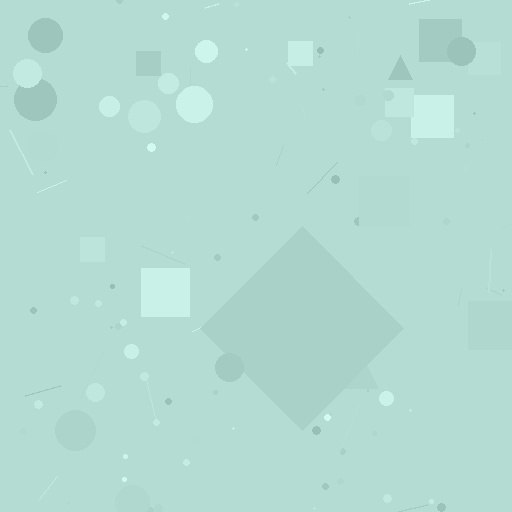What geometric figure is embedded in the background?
A diamond is embedded in the background.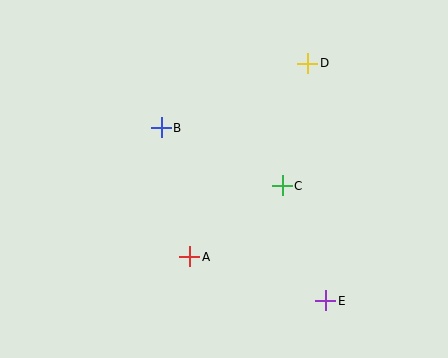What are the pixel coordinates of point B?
Point B is at (161, 128).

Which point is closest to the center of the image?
Point C at (282, 186) is closest to the center.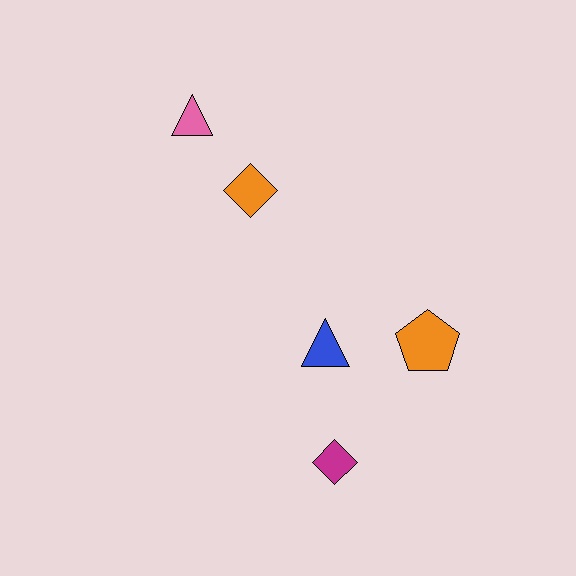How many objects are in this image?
There are 5 objects.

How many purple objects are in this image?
There are no purple objects.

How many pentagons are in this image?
There is 1 pentagon.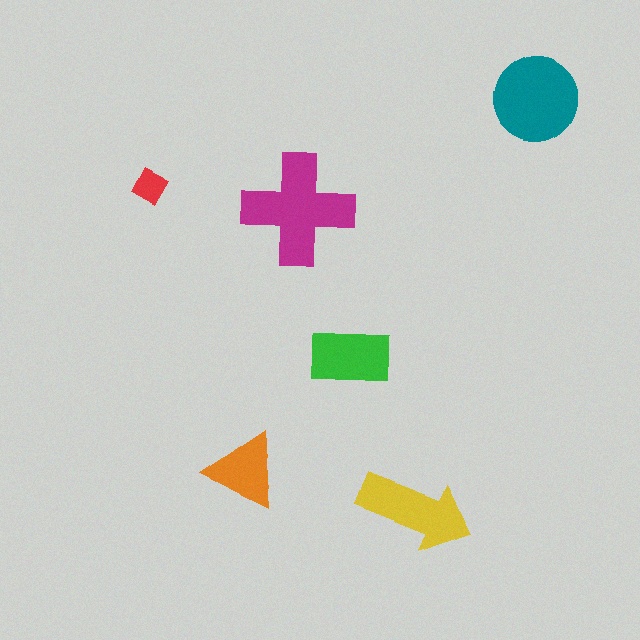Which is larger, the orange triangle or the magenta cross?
The magenta cross.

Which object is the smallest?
The red diamond.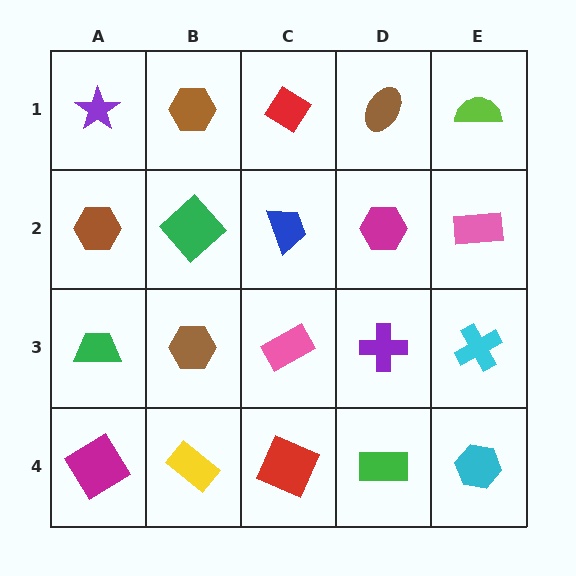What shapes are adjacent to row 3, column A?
A brown hexagon (row 2, column A), a magenta diamond (row 4, column A), a brown hexagon (row 3, column B).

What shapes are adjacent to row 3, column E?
A pink rectangle (row 2, column E), a cyan hexagon (row 4, column E), a purple cross (row 3, column D).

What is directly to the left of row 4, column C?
A yellow rectangle.